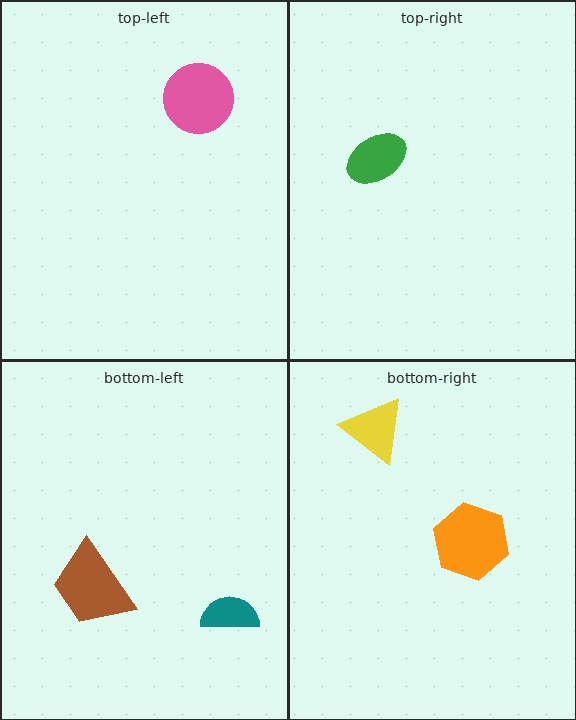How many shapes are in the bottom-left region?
2.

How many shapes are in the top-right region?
1.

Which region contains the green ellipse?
The top-right region.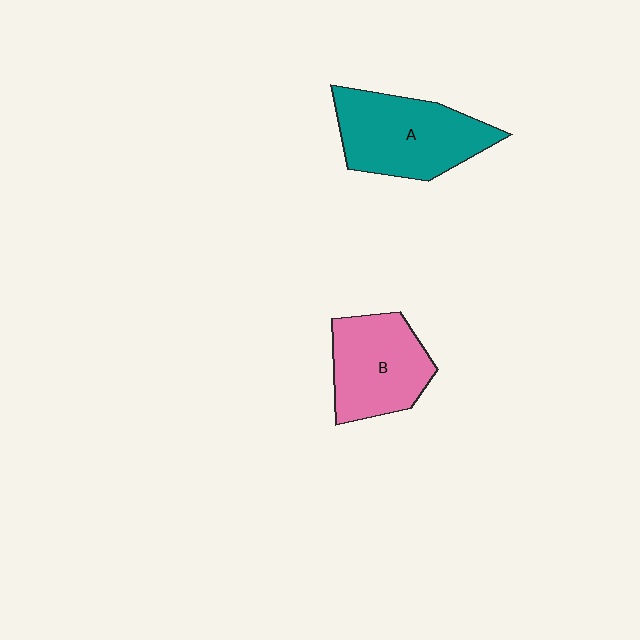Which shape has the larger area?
Shape A (teal).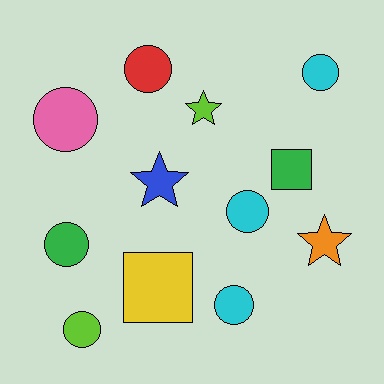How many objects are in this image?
There are 12 objects.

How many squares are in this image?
There are 2 squares.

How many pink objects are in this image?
There is 1 pink object.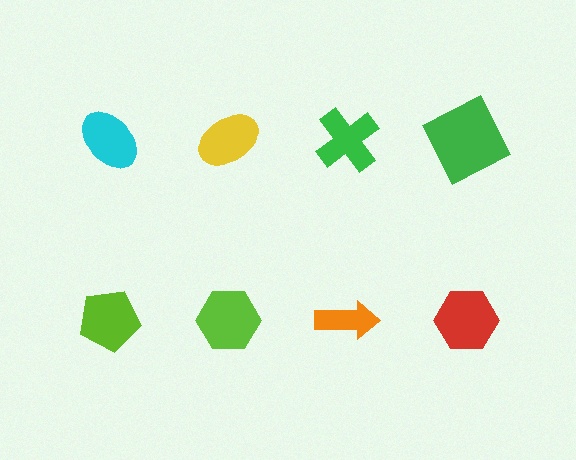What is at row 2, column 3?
An orange arrow.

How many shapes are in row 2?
4 shapes.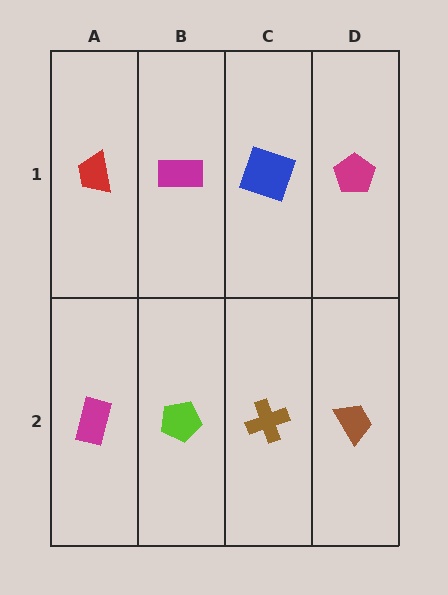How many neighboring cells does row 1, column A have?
2.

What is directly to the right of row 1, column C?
A magenta pentagon.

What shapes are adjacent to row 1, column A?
A magenta rectangle (row 2, column A), a magenta rectangle (row 1, column B).